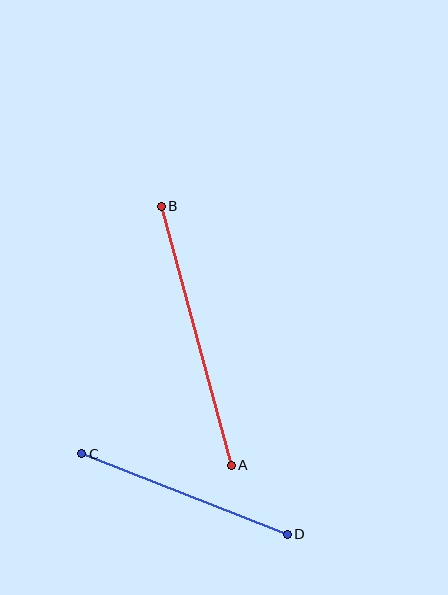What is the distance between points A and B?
The distance is approximately 268 pixels.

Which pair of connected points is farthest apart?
Points A and B are farthest apart.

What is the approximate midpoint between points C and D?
The midpoint is at approximately (184, 494) pixels.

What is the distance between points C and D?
The distance is approximately 220 pixels.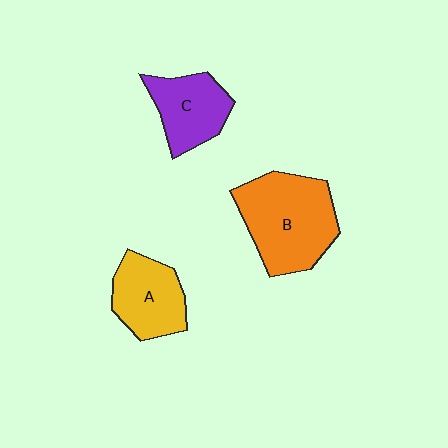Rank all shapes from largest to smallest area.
From largest to smallest: B (orange), A (yellow), C (purple).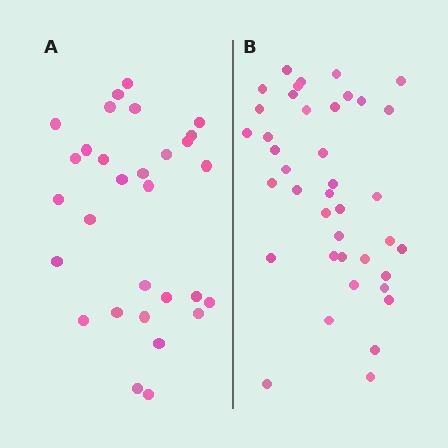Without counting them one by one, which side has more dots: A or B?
Region B (the right region) has more dots.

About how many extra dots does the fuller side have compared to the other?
Region B has roughly 10 or so more dots than region A.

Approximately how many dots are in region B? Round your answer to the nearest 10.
About 40 dots.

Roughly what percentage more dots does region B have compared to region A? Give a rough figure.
About 35% more.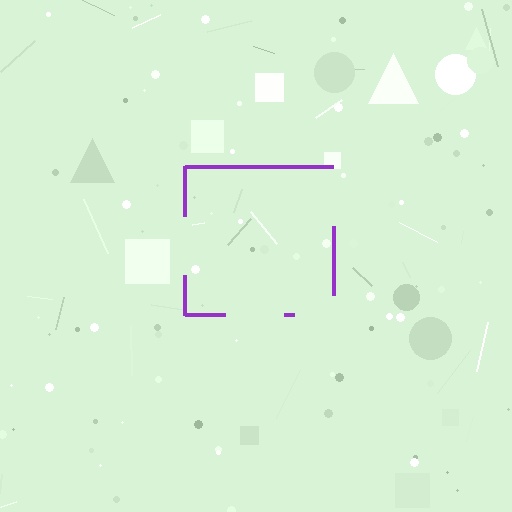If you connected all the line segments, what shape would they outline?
They would outline a square.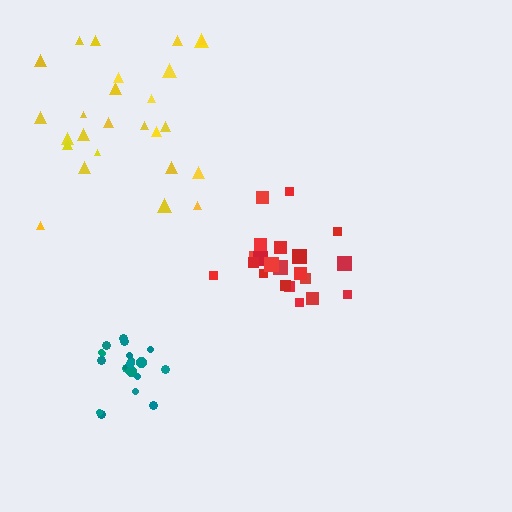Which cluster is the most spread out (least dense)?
Yellow.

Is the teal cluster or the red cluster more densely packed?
Teal.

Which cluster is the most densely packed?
Teal.